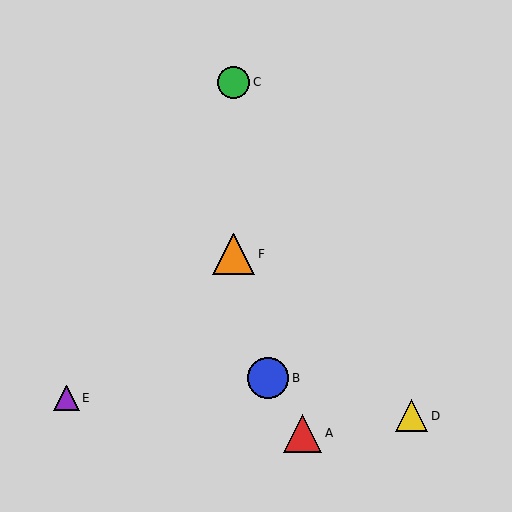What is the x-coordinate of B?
Object B is at x≈268.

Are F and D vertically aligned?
No, F is at x≈234 and D is at x≈412.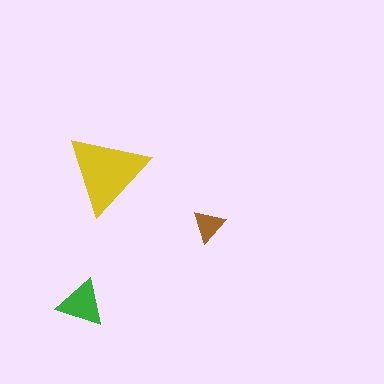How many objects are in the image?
There are 3 objects in the image.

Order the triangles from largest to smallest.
the yellow one, the green one, the brown one.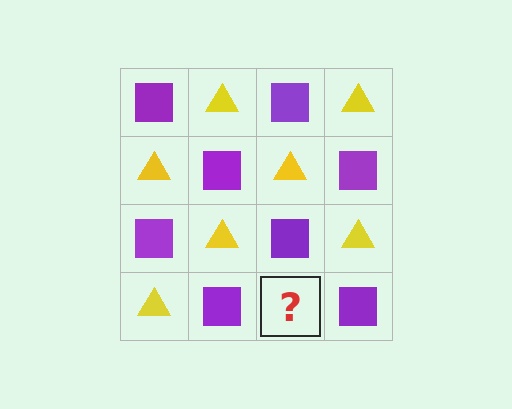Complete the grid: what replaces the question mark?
The question mark should be replaced with a yellow triangle.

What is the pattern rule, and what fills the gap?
The rule is that it alternates purple square and yellow triangle in a checkerboard pattern. The gap should be filled with a yellow triangle.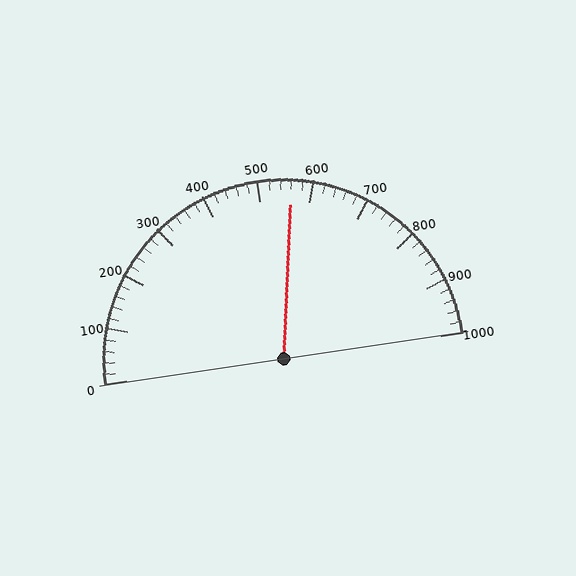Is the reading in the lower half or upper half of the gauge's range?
The reading is in the upper half of the range (0 to 1000).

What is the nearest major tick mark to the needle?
The nearest major tick mark is 600.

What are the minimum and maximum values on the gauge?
The gauge ranges from 0 to 1000.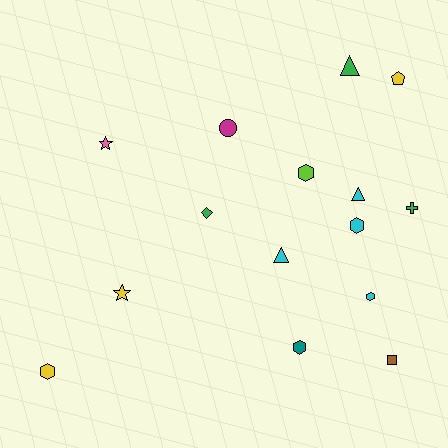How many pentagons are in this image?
There is 1 pentagon.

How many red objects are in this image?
There are no red objects.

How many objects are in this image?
There are 15 objects.